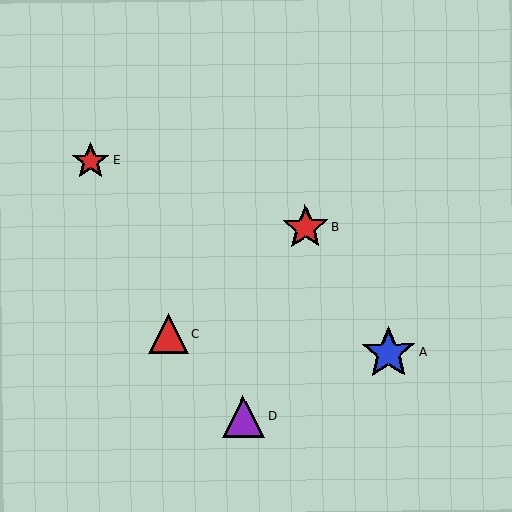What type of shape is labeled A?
Shape A is a blue star.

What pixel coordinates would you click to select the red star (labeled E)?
Click at (91, 161) to select the red star E.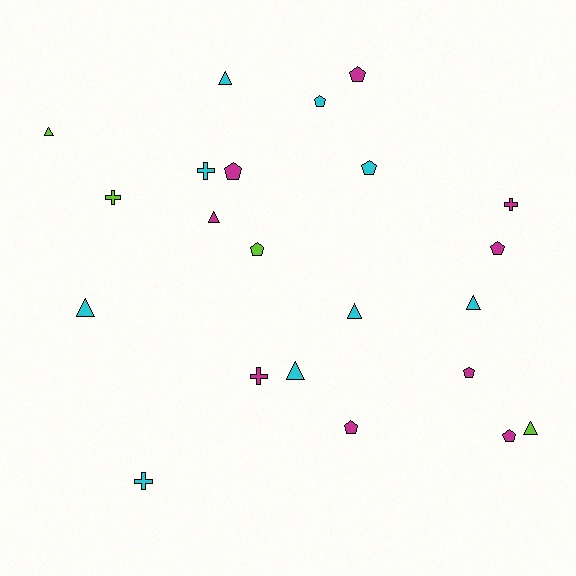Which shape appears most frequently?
Pentagon, with 9 objects.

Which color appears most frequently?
Cyan, with 9 objects.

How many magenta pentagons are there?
There are 6 magenta pentagons.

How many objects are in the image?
There are 22 objects.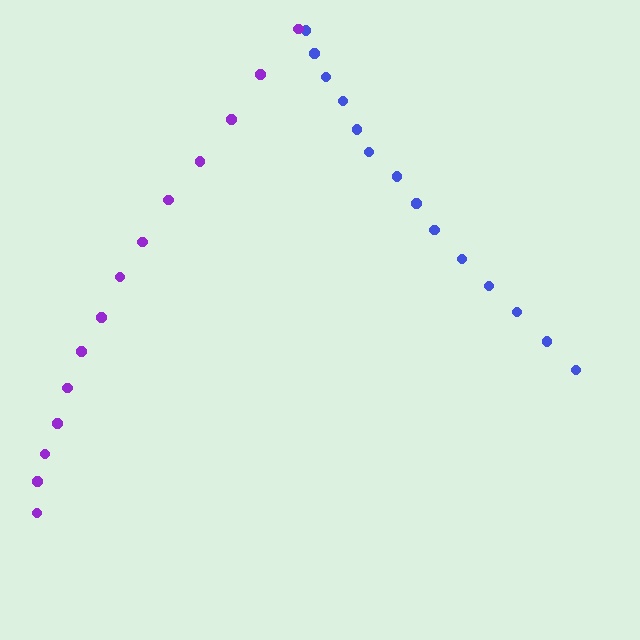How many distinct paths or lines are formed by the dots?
There are 2 distinct paths.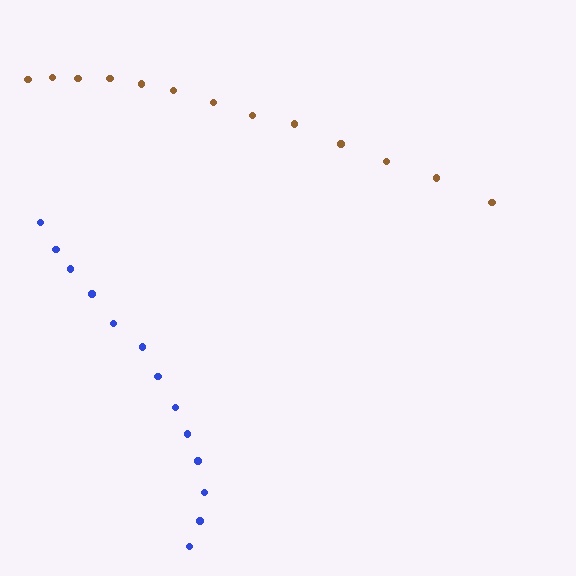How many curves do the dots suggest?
There are 2 distinct paths.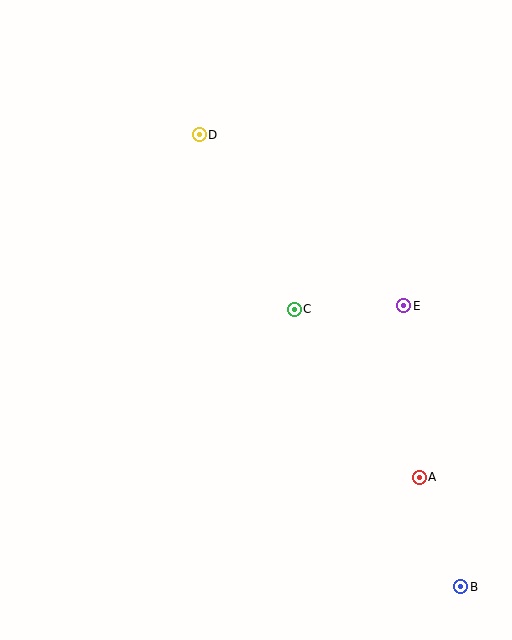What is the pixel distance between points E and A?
The distance between E and A is 173 pixels.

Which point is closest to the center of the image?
Point C at (294, 309) is closest to the center.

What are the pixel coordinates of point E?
Point E is at (404, 306).